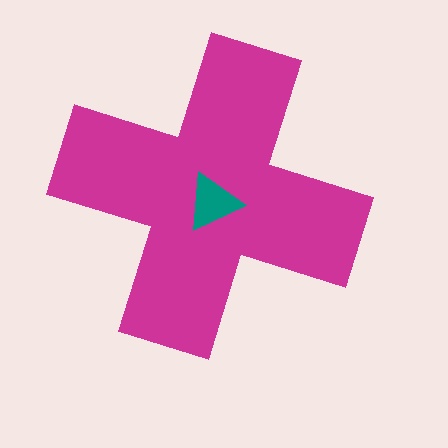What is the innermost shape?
The teal triangle.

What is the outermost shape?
The magenta cross.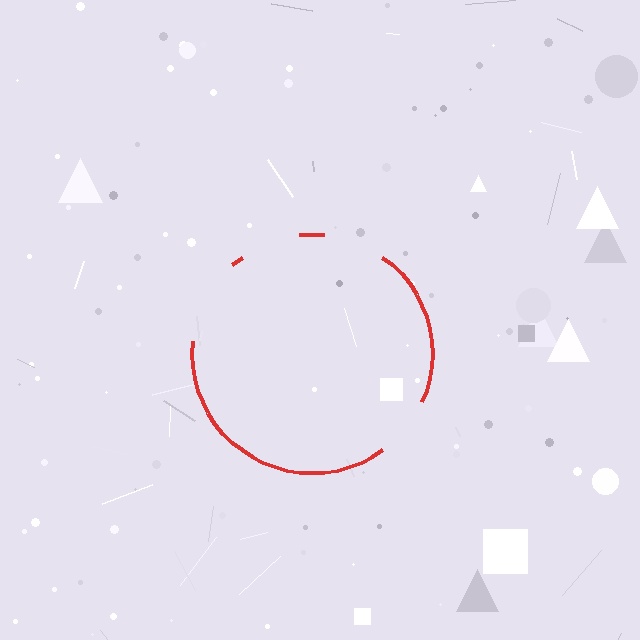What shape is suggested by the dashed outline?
The dashed outline suggests a circle.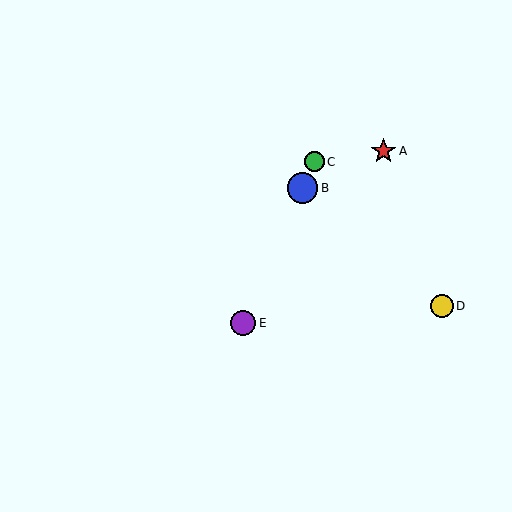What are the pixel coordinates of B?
Object B is at (303, 188).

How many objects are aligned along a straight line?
3 objects (B, C, E) are aligned along a straight line.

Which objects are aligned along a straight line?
Objects B, C, E are aligned along a straight line.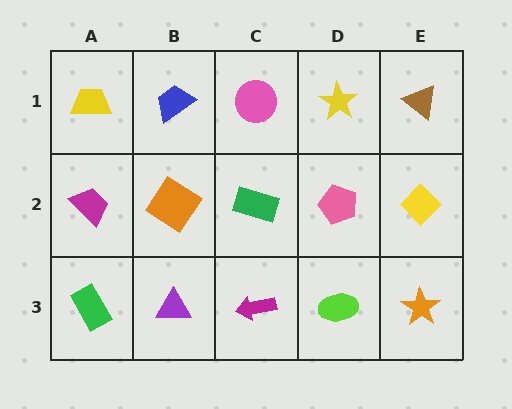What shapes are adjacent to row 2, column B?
A blue trapezoid (row 1, column B), a purple triangle (row 3, column B), a magenta trapezoid (row 2, column A), a green rectangle (row 2, column C).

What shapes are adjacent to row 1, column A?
A magenta trapezoid (row 2, column A), a blue trapezoid (row 1, column B).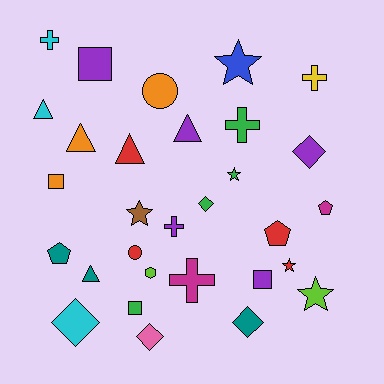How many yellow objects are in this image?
There is 1 yellow object.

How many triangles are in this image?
There are 5 triangles.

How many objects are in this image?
There are 30 objects.